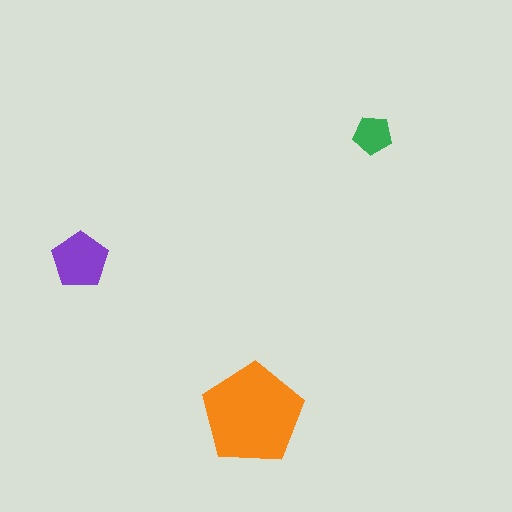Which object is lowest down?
The orange pentagon is bottommost.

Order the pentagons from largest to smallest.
the orange one, the purple one, the green one.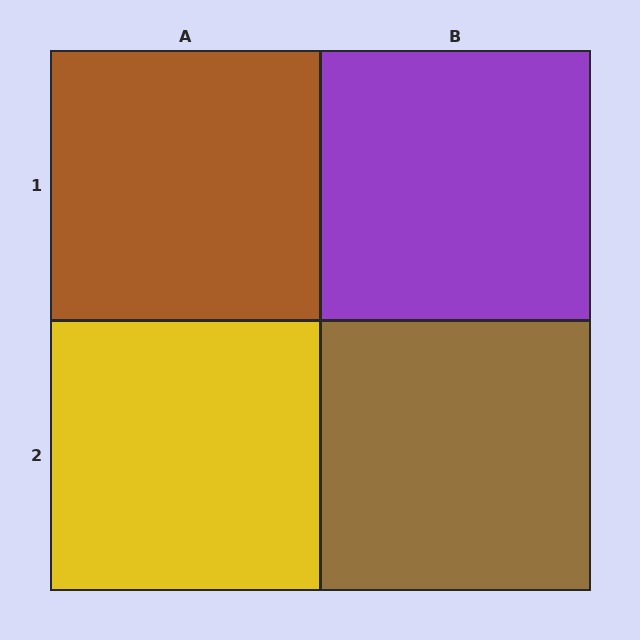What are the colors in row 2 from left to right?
Yellow, brown.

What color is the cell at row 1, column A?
Brown.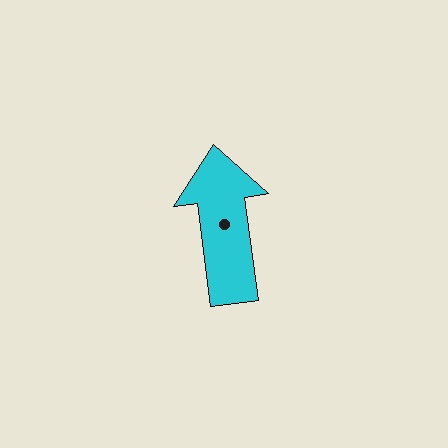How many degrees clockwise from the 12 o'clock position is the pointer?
Approximately 353 degrees.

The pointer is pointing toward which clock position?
Roughly 12 o'clock.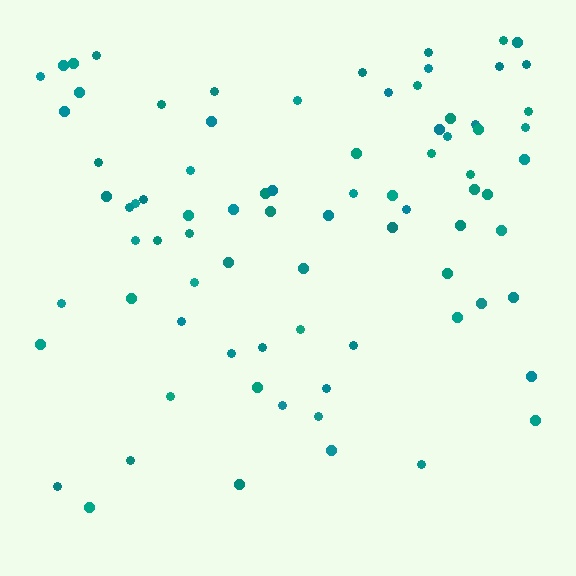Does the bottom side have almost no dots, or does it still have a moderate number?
Still a moderate number, just noticeably fewer than the top.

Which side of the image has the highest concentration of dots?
The top.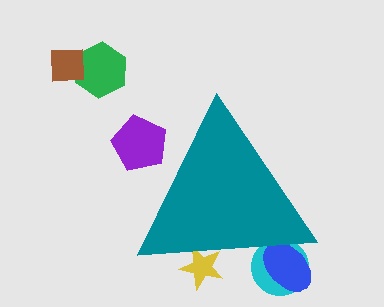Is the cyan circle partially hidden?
Yes, the cyan circle is partially hidden behind the teal triangle.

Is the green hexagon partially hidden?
No, the green hexagon is fully visible.